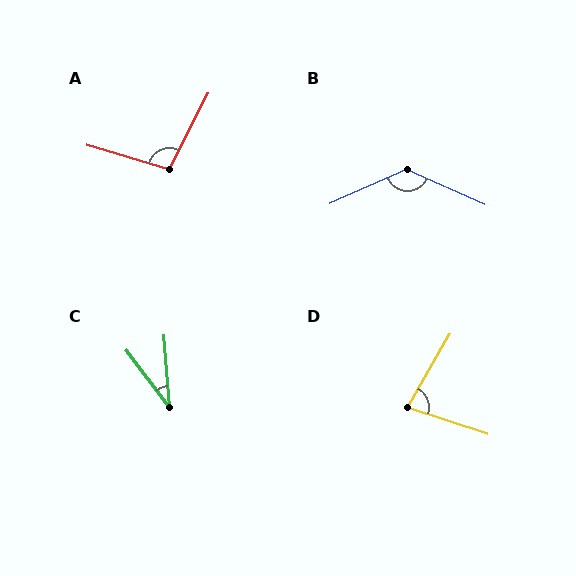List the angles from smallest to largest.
C (32°), D (78°), A (101°), B (132°).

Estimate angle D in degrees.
Approximately 78 degrees.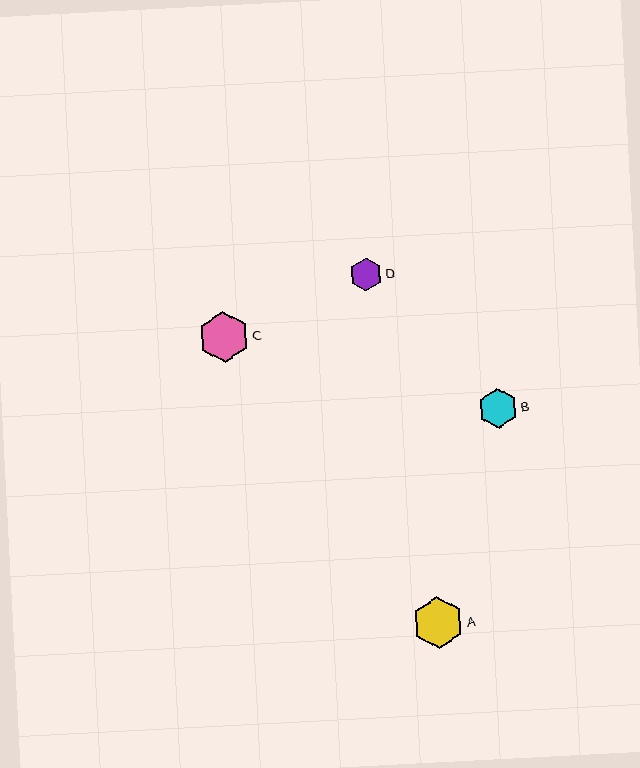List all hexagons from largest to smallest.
From largest to smallest: A, C, B, D.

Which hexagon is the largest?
Hexagon A is the largest with a size of approximately 52 pixels.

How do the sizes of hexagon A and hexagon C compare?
Hexagon A and hexagon C are approximately the same size.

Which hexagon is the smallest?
Hexagon D is the smallest with a size of approximately 33 pixels.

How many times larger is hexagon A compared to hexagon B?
Hexagon A is approximately 1.3 times the size of hexagon B.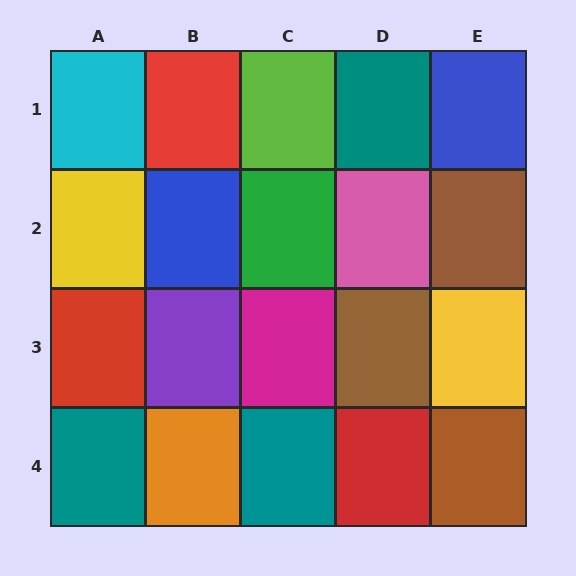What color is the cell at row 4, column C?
Teal.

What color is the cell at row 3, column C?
Magenta.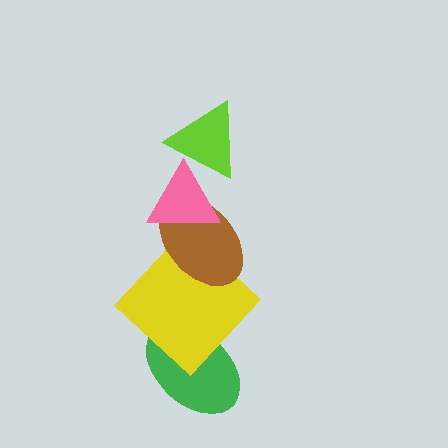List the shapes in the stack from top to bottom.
From top to bottom: the lime triangle, the pink triangle, the brown ellipse, the yellow diamond, the green ellipse.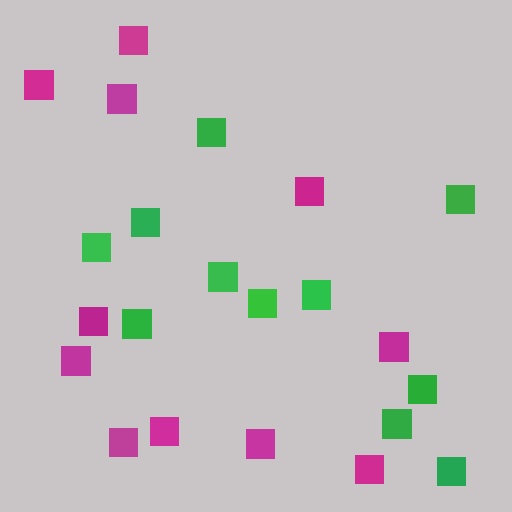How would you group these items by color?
There are 2 groups: one group of magenta squares (11) and one group of green squares (11).